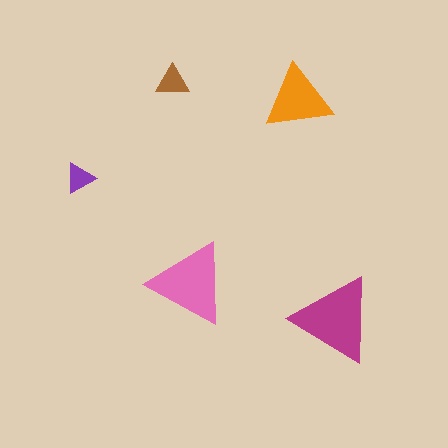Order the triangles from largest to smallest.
the magenta one, the pink one, the orange one, the brown one, the purple one.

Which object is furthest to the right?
The magenta triangle is rightmost.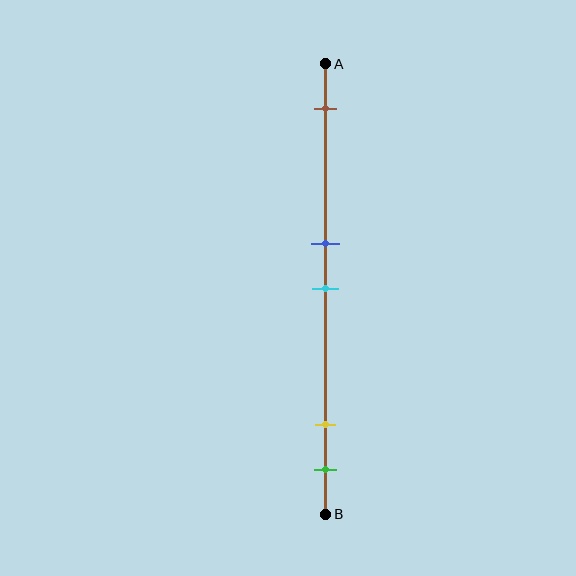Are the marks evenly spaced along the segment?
No, the marks are not evenly spaced.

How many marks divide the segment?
There are 5 marks dividing the segment.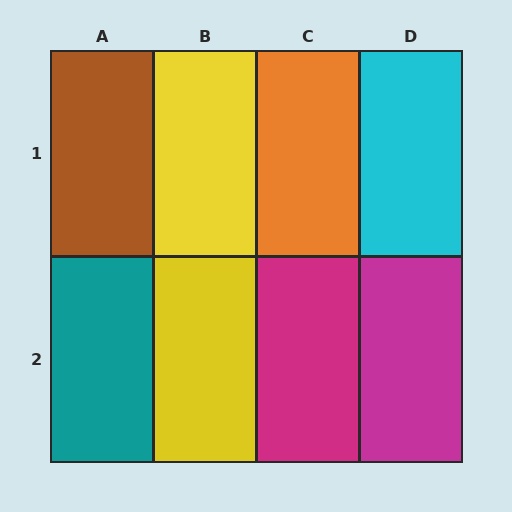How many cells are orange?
1 cell is orange.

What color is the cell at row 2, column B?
Yellow.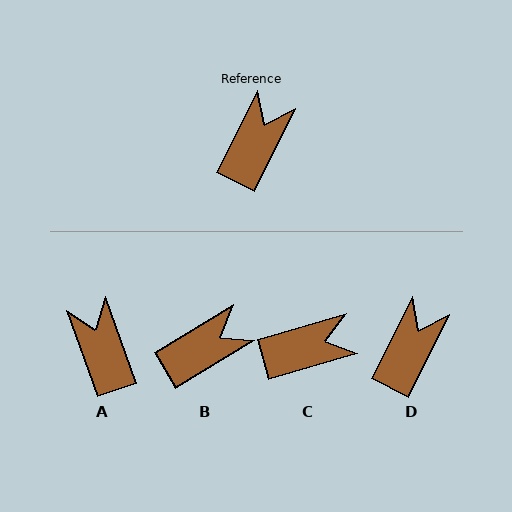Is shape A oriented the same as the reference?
No, it is off by about 46 degrees.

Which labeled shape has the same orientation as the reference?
D.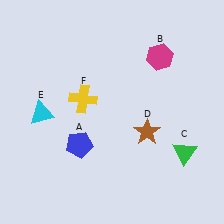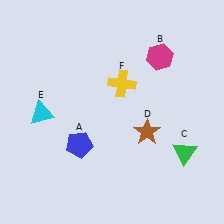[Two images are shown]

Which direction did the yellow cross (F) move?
The yellow cross (F) moved right.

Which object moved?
The yellow cross (F) moved right.